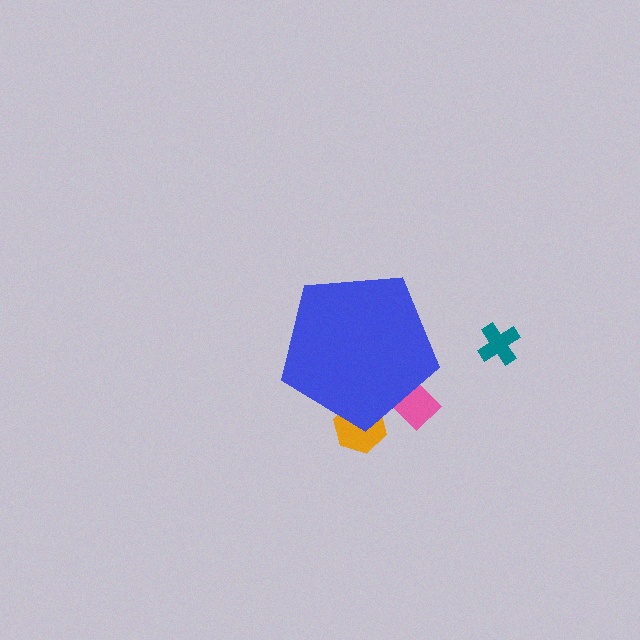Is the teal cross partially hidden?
No, the teal cross is fully visible.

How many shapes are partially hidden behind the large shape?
2 shapes are partially hidden.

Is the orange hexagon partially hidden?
Yes, the orange hexagon is partially hidden behind the blue pentagon.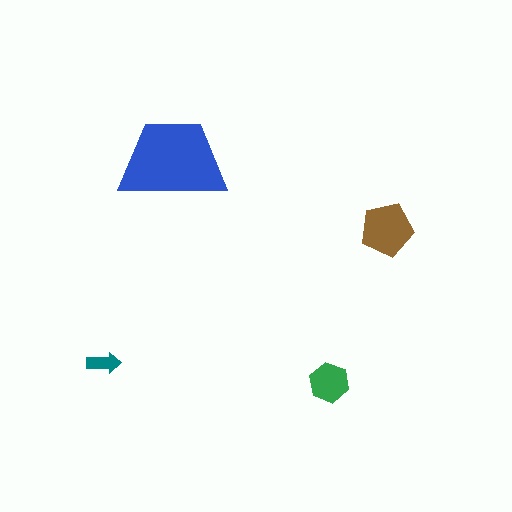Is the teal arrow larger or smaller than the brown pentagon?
Smaller.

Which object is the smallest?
The teal arrow.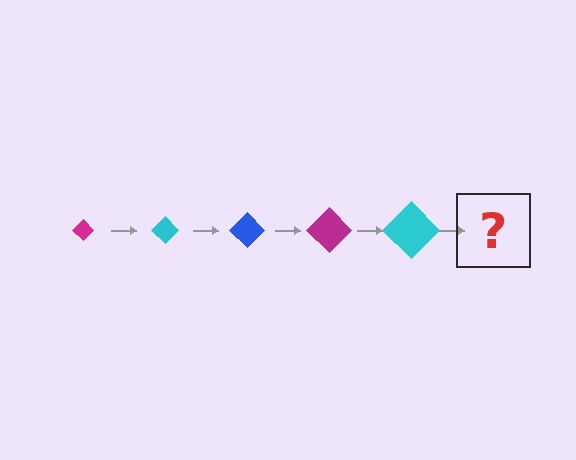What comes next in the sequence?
The next element should be a blue diamond, larger than the previous one.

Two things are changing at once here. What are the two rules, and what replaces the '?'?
The two rules are that the diamond grows larger each step and the color cycles through magenta, cyan, and blue. The '?' should be a blue diamond, larger than the previous one.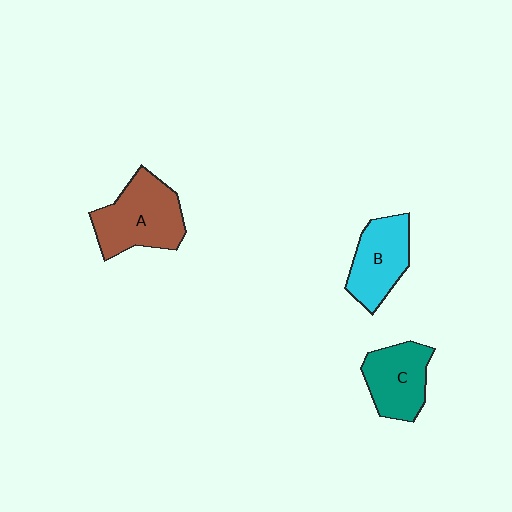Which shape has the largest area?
Shape A (brown).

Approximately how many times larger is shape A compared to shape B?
Approximately 1.3 times.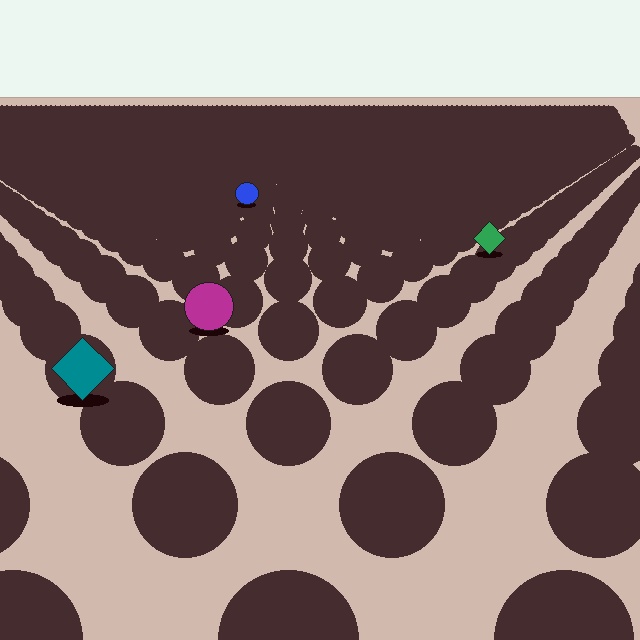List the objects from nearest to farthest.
From nearest to farthest: the teal diamond, the magenta circle, the green diamond, the blue circle.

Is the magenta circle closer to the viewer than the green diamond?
Yes. The magenta circle is closer — you can tell from the texture gradient: the ground texture is coarser near it.